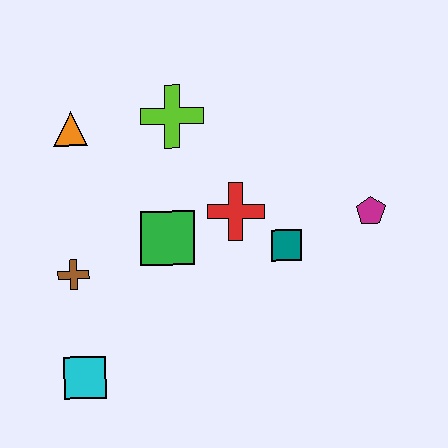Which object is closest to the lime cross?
The orange triangle is closest to the lime cross.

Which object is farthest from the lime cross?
The cyan square is farthest from the lime cross.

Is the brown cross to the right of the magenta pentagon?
No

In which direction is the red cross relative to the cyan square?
The red cross is above the cyan square.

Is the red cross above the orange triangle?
No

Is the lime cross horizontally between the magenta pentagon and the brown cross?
Yes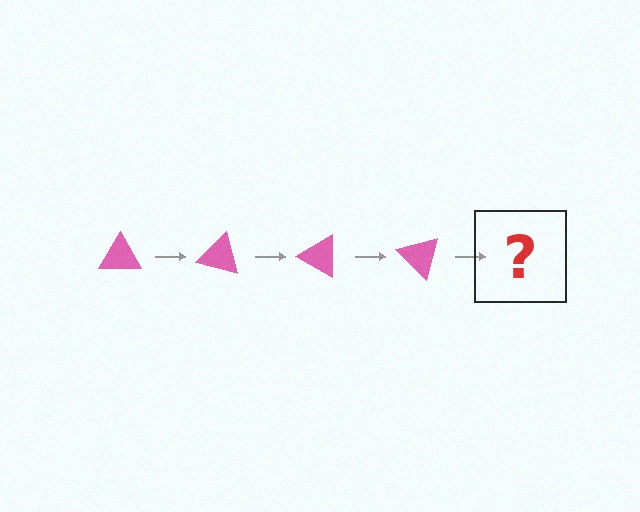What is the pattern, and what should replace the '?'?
The pattern is that the triangle rotates 15 degrees each step. The '?' should be a pink triangle rotated 60 degrees.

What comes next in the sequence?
The next element should be a pink triangle rotated 60 degrees.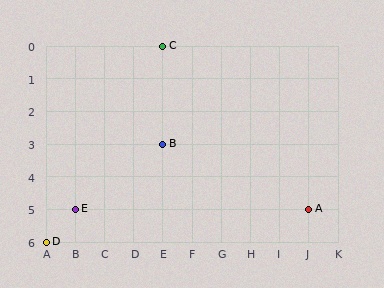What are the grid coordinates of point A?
Point A is at grid coordinates (J, 5).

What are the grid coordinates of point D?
Point D is at grid coordinates (A, 6).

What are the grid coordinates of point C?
Point C is at grid coordinates (E, 0).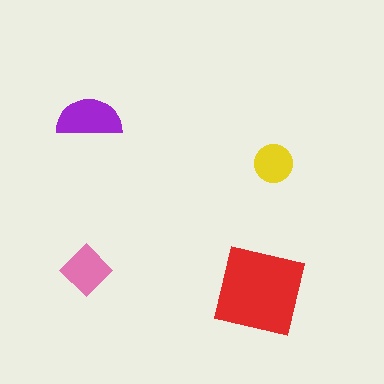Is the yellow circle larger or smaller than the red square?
Smaller.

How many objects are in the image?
There are 4 objects in the image.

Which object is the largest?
The red square.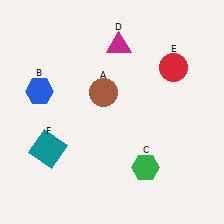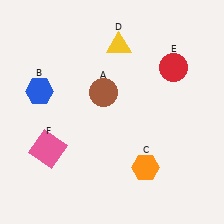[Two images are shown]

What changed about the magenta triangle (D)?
In Image 1, D is magenta. In Image 2, it changed to yellow.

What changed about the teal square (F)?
In Image 1, F is teal. In Image 2, it changed to pink.